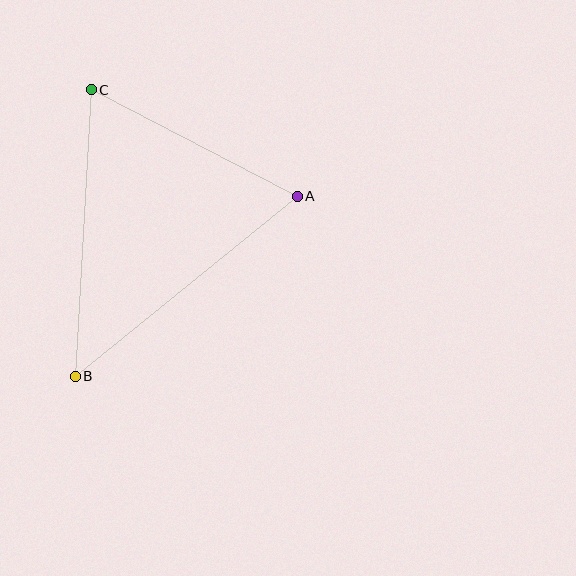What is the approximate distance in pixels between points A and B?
The distance between A and B is approximately 286 pixels.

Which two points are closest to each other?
Points A and C are closest to each other.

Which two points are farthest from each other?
Points B and C are farthest from each other.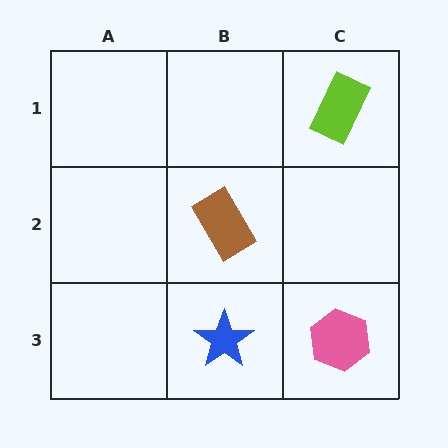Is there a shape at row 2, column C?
No, that cell is empty.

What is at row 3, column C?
A pink hexagon.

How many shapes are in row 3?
2 shapes.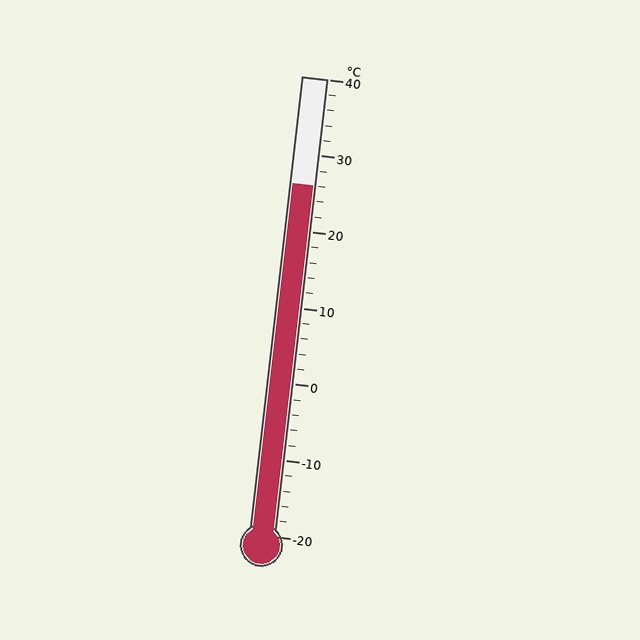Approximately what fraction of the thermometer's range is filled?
The thermometer is filled to approximately 75% of its range.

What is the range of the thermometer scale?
The thermometer scale ranges from -20°C to 40°C.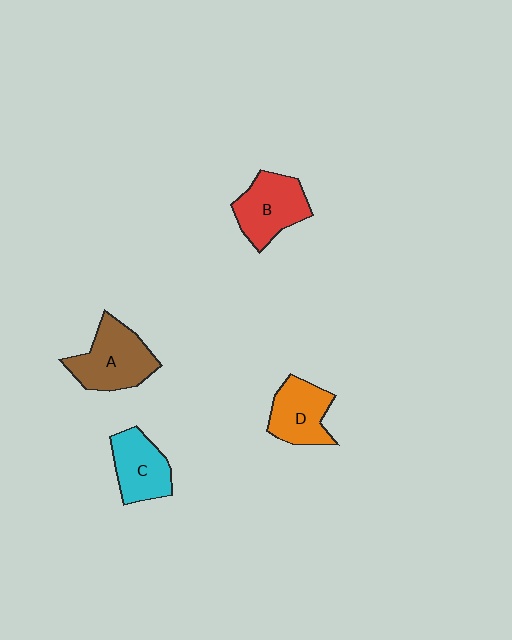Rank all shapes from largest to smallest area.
From largest to smallest: A (brown), B (red), D (orange), C (cyan).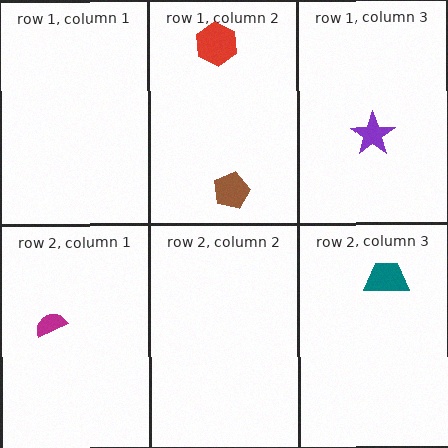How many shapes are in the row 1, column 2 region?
2.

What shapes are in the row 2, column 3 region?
The teal trapezoid.